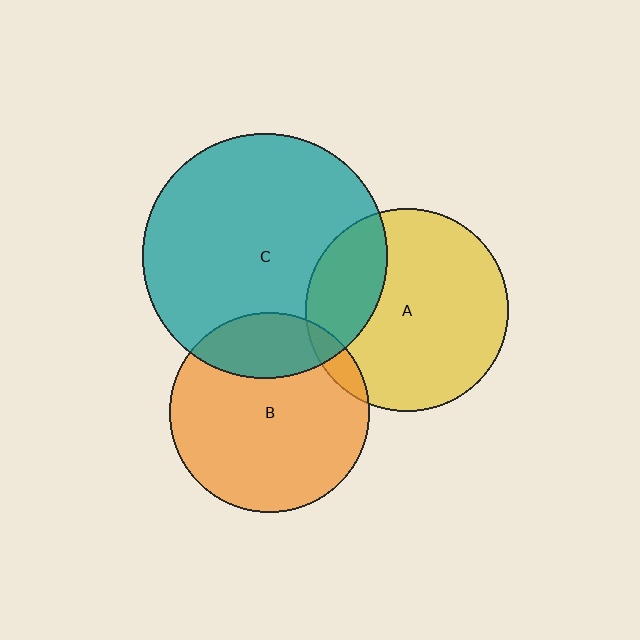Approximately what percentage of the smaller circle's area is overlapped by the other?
Approximately 25%.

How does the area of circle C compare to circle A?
Approximately 1.5 times.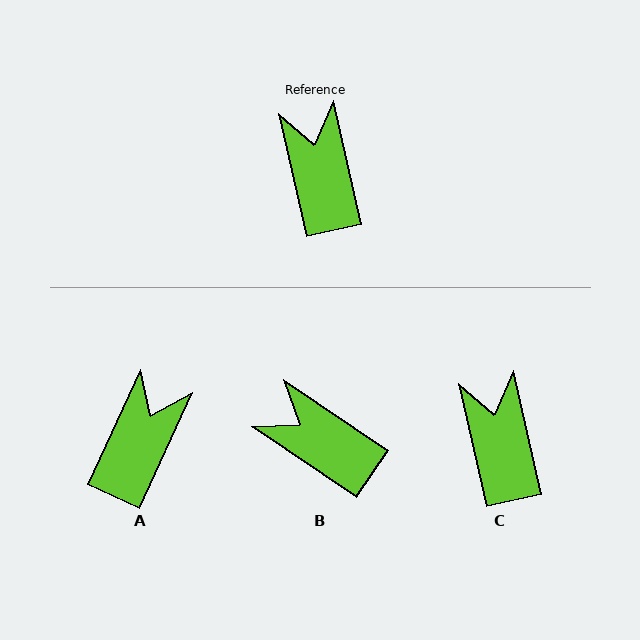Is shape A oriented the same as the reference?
No, it is off by about 37 degrees.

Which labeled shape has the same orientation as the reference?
C.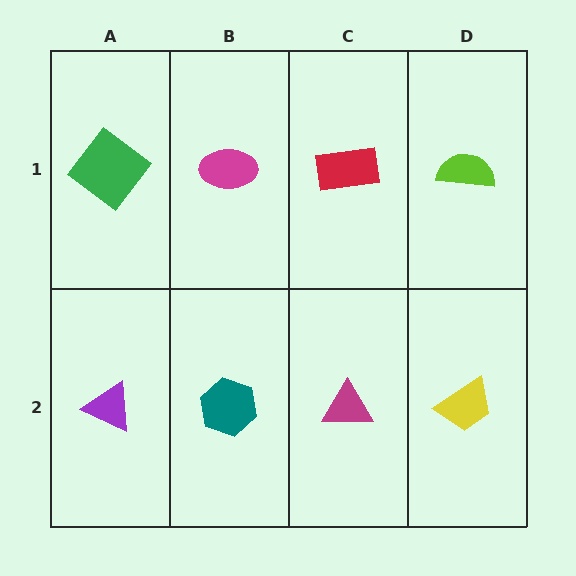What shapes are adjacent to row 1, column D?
A yellow trapezoid (row 2, column D), a red rectangle (row 1, column C).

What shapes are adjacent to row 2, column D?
A lime semicircle (row 1, column D), a magenta triangle (row 2, column C).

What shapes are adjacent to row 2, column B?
A magenta ellipse (row 1, column B), a purple triangle (row 2, column A), a magenta triangle (row 2, column C).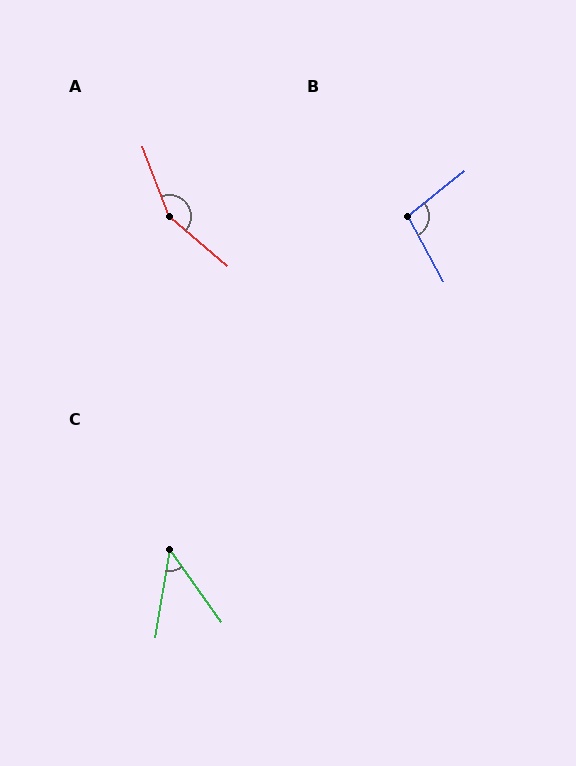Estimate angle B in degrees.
Approximately 100 degrees.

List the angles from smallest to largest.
C (45°), B (100°), A (151°).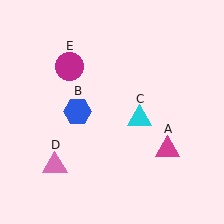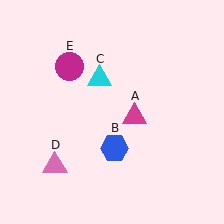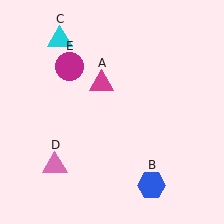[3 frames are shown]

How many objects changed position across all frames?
3 objects changed position: magenta triangle (object A), blue hexagon (object B), cyan triangle (object C).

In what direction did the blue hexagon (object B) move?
The blue hexagon (object B) moved down and to the right.